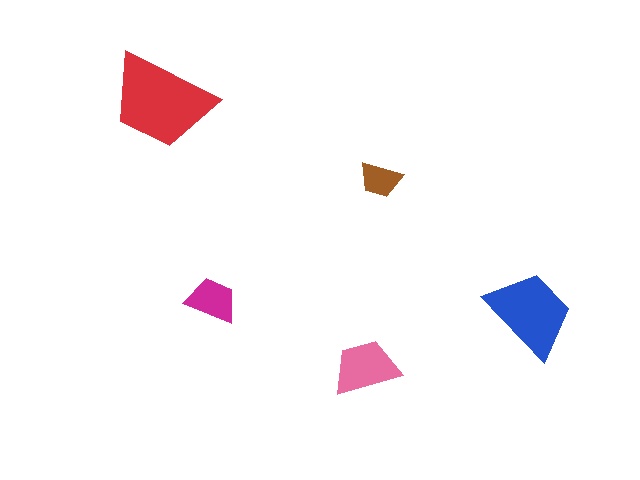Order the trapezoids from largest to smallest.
the red one, the blue one, the pink one, the magenta one, the brown one.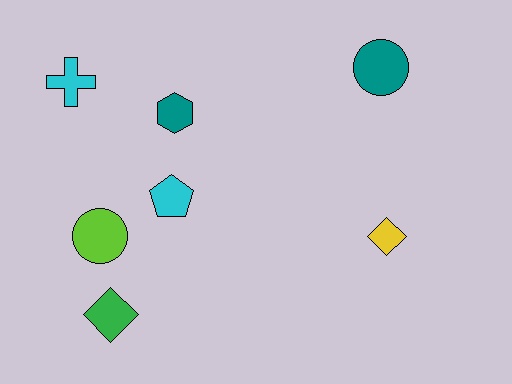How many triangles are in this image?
There are no triangles.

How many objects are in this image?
There are 7 objects.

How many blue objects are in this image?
There are no blue objects.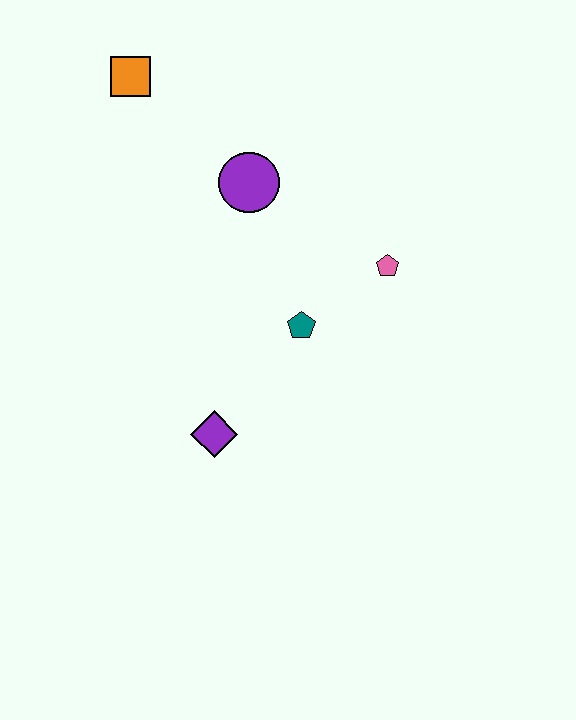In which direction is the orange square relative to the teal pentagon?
The orange square is above the teal pentagon.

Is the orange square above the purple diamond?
Yes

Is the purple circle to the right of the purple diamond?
Yes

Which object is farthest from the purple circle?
The purple diamond is farthest from the purple circle.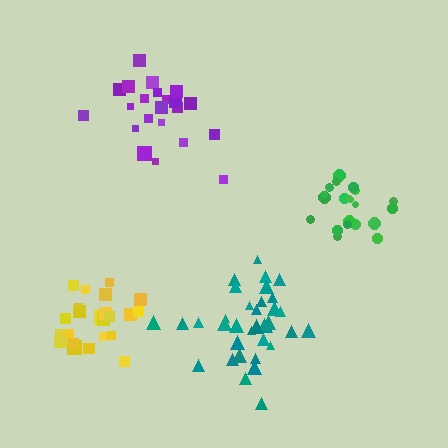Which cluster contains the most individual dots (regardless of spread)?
Teal (35).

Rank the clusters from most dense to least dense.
yellow, teal, green, purple.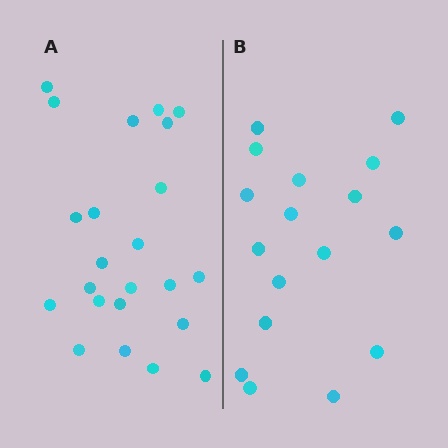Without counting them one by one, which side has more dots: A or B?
Region A (the left region) has more dots.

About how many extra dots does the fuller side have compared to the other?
Region A has about 6 more dots than region B.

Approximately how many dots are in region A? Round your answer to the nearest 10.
About 20 dots. (The exact count is 23, which rounds to 20.)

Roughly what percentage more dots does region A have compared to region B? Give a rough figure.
About 35% more.